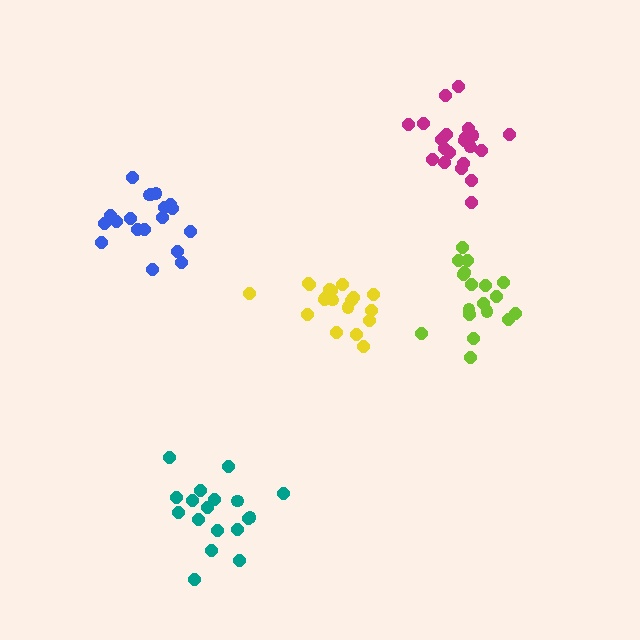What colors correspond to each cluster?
The clusters are colored: yellow, lime, blue, magenta, teal.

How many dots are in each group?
Group 1: 19 dots, Group 2: 18 dots, Group 3: 19 dots, Group 4: 21 dots, Group 5: 18 dots (95 total).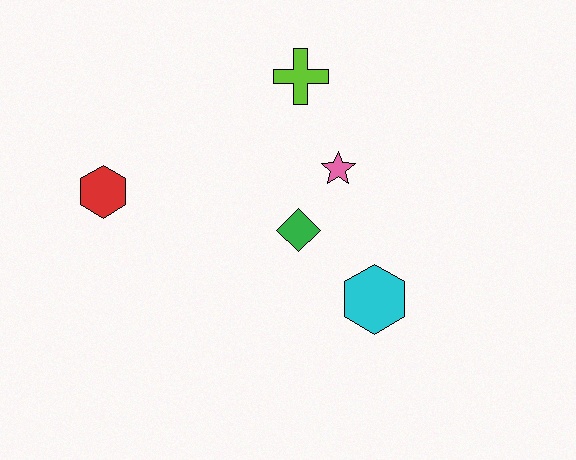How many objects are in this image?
There are 5 objects.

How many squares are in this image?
There are no squares.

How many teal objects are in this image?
There are no teal objects.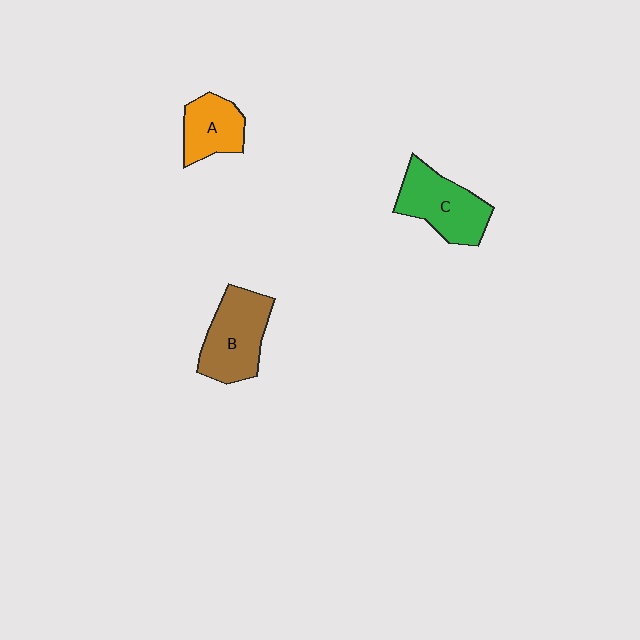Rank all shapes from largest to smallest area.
From largest to smallest: B (brown), C (green), A (orange).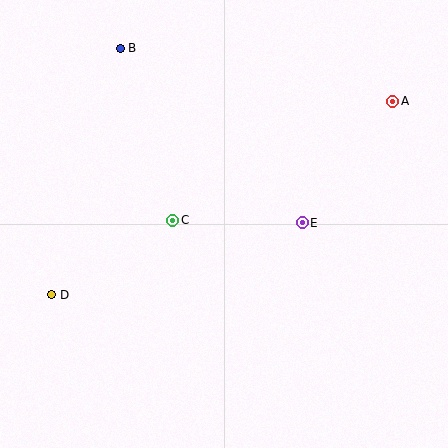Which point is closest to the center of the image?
Point C at (173, 220) is closest to the center.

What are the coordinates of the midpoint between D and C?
The midpoint between D and C is at (112, 258).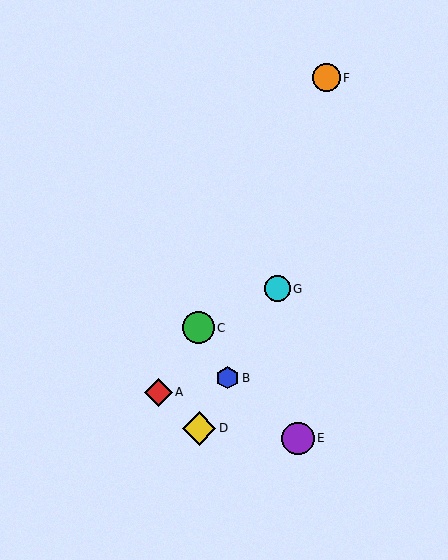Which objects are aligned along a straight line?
Objects B, D, G are aligned along a straight line.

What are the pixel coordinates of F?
Object F is at (326, 78).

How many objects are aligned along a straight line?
3 objects (B, D, G) are aligned along a straight line.